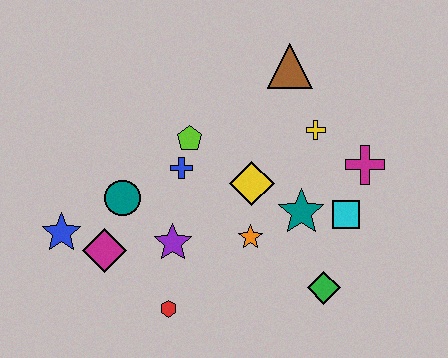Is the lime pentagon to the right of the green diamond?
No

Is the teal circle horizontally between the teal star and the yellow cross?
No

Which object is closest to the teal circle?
The magenta diamond is closest to the teal circle.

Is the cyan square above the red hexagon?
Yes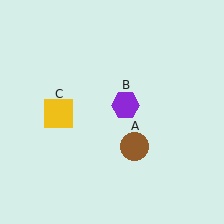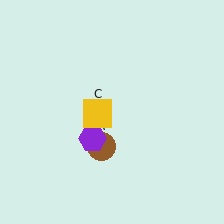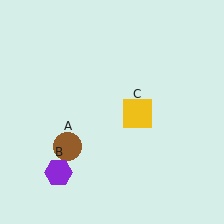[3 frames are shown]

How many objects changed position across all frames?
3 objects changed position: brown circle (object A), purple hexagon (object B), yellow square (object C).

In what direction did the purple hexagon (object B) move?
The purple hexagon (object B) moved down and to the left.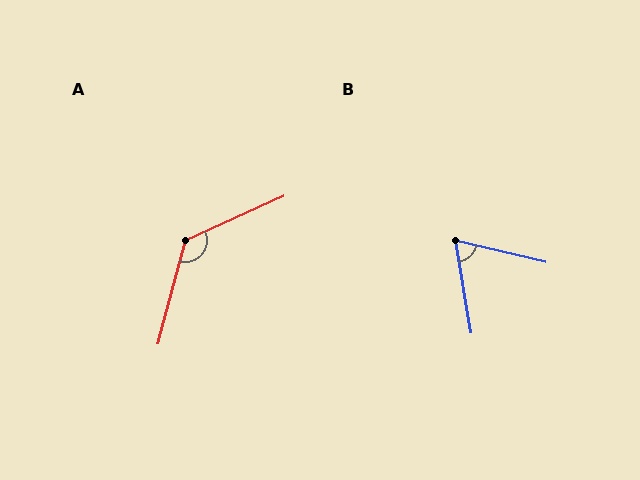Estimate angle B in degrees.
Approximately 67 degrees.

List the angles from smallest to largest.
B (67°), A (129°).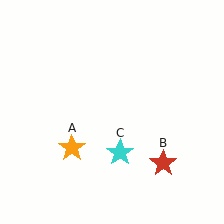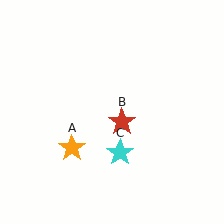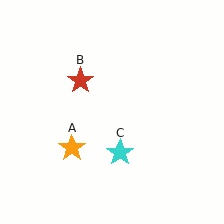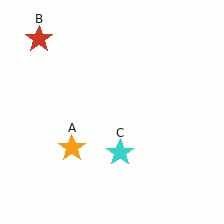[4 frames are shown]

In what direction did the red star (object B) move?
The red star (object B) moved up and to the left.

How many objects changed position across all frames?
1 object changed position: red star (object B).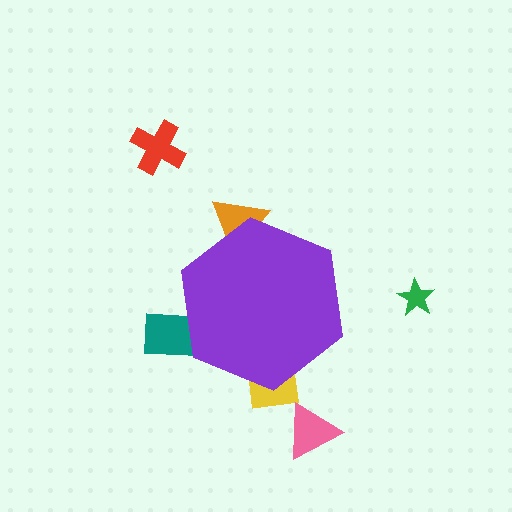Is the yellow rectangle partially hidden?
Yes, the yellow rectangle is partially hidden behind the purple hexagon.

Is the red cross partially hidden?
No, the red cross is fully visible.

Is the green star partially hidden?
No, the green star is fully visible.